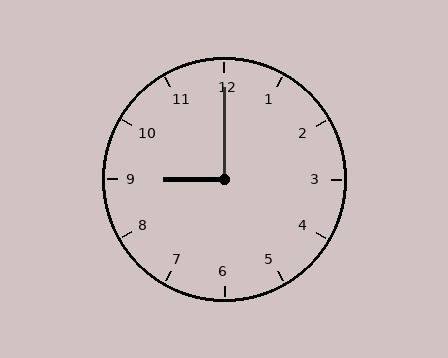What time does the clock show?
9:00.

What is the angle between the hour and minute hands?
Approximately 90 degrees.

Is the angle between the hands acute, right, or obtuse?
It is right.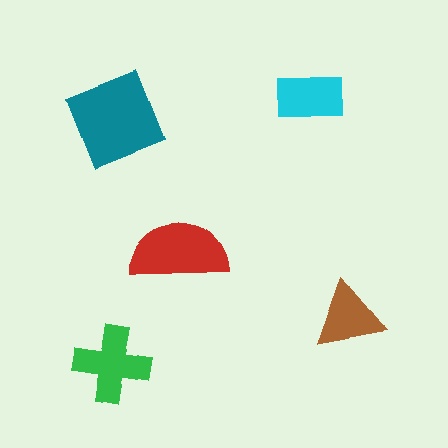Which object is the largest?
The teal square.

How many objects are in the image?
There are 5 objects in the image.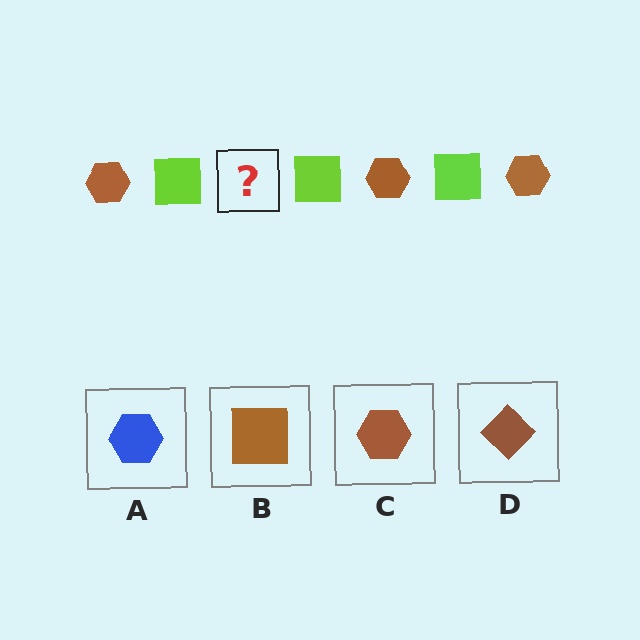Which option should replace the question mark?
Option C.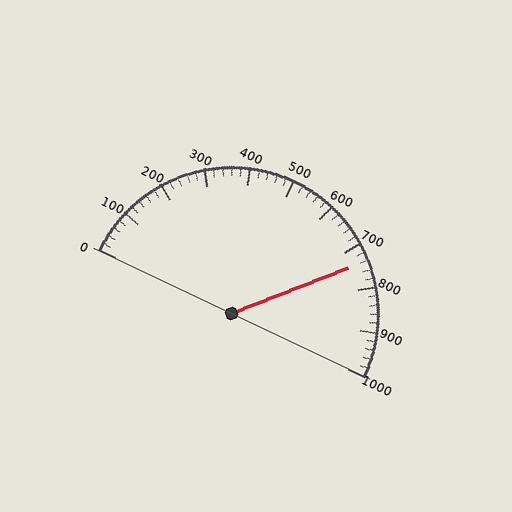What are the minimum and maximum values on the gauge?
The gauge ranges from 0 to 1000.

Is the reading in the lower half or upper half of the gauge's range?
The reading is in the upper half of the range (0 to 1000).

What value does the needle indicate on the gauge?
The needle indicates approximately 740.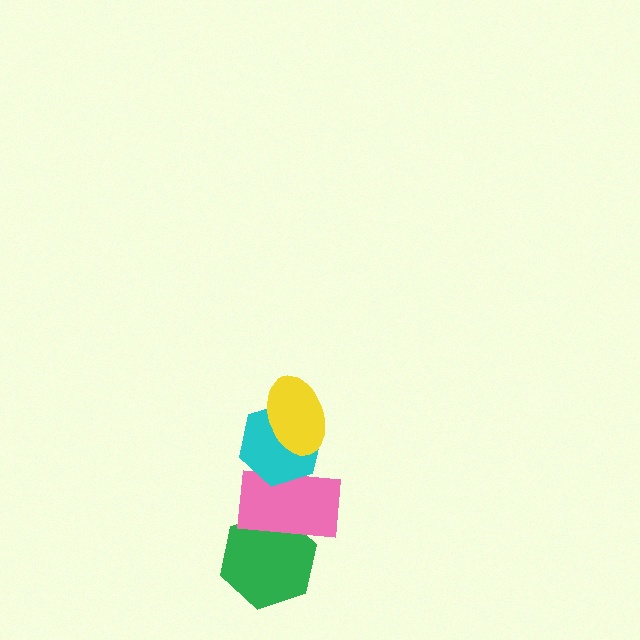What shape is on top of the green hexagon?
The pink rectangle is on top of the green hexagon.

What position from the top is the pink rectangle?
The pink rectangle is 3rd from the top.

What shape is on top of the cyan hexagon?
The yellow ellipse is on top of the cyan hexagon.